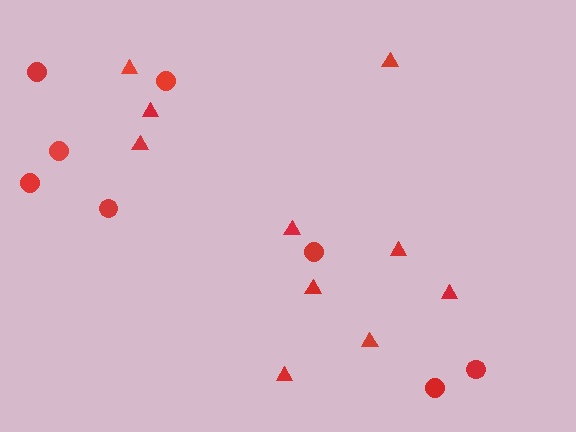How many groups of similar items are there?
There are 2 groups: one group of triangles (10) and one group of circles (8).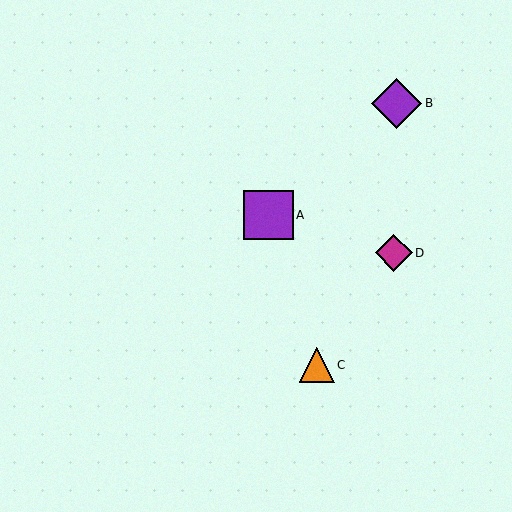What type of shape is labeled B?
Shape B is a purple diamond.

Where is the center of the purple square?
The center of the purple square is at (268, 215).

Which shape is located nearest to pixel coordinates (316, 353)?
The orange triangle (labeled C) at (317, 365) is nearest to that location.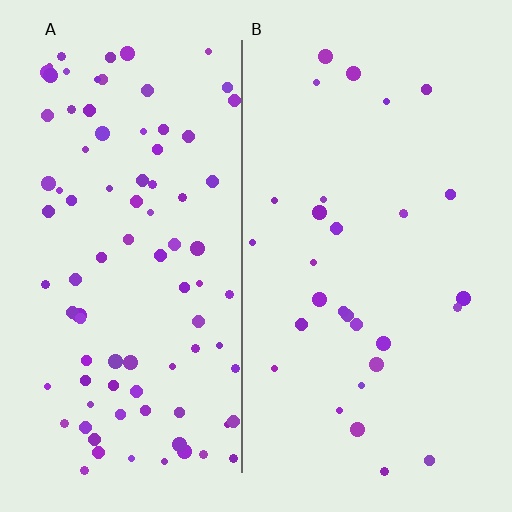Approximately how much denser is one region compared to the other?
Approximately 3.0× — region A over region B.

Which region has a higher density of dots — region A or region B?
A (the left).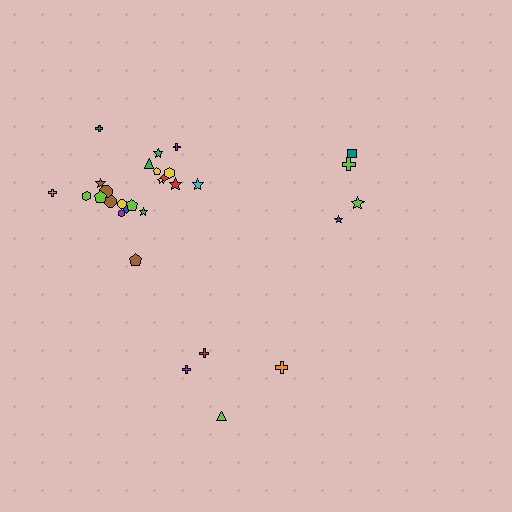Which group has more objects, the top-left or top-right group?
The top-left group.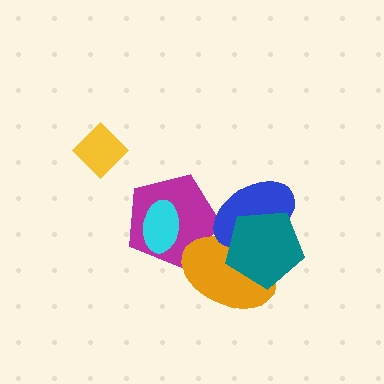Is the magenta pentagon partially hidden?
Yes, it is partially covered by another shape.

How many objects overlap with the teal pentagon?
2 objects overlap with the teal pentagon.